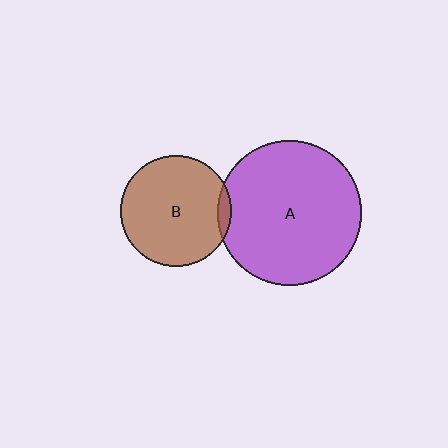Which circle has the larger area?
Circle A (purple).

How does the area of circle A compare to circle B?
Approximately 1.7 times.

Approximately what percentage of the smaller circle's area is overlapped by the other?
Approximately 5%.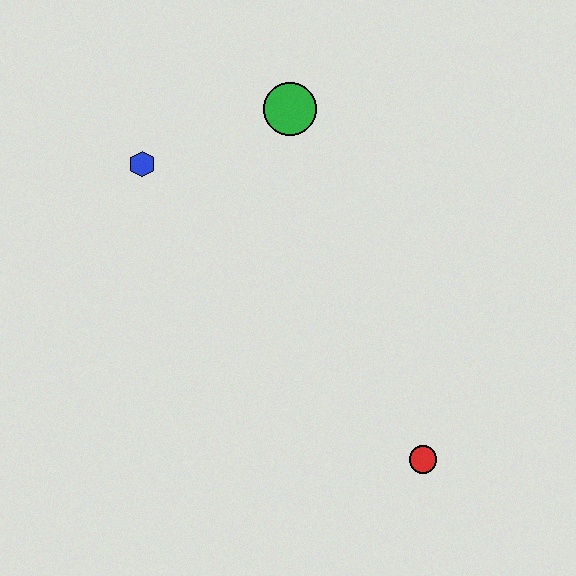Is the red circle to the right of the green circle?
Yes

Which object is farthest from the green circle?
The red circle is farthest from the green circle.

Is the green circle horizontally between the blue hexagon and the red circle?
Yes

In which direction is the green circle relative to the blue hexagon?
The green circle is to the right of the blue hexagon.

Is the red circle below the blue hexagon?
Yes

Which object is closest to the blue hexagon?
The green circle is closest to the blue hexagon.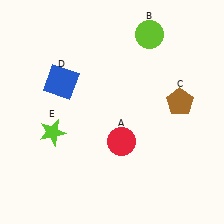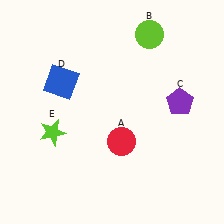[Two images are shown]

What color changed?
The pentagon (C) changed from brown in Image 1 to purple in Image 2.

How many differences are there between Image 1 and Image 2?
There is 1 difference between the two images.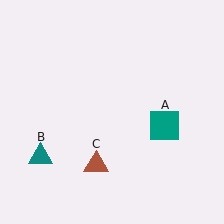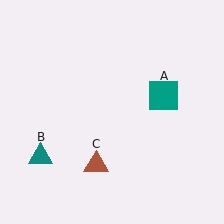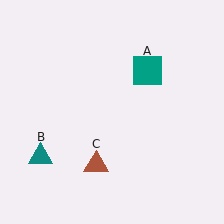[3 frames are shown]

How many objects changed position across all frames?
1 object changed position: teal square (object A).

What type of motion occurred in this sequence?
The teal square (object A) rotated counterclockwise around the center of the scene.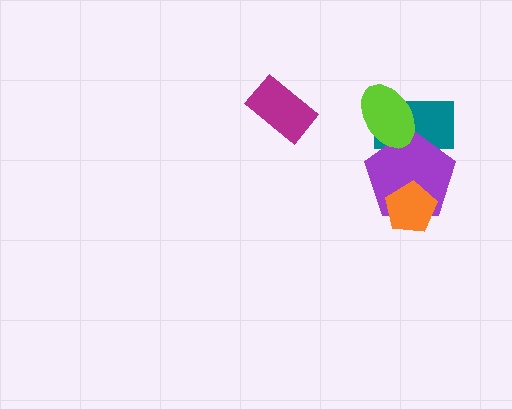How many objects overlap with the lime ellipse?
2 objects overlap with the lime ellipse.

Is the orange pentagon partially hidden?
No, no other shape covers it.